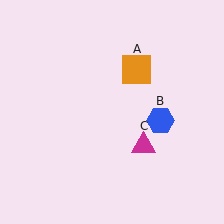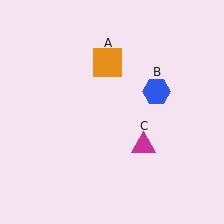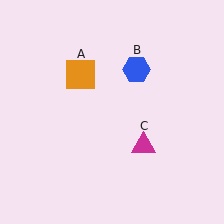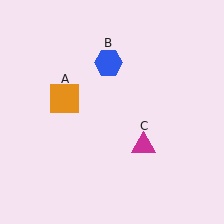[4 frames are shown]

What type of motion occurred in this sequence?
The orange square (object A), blue hexagon (object B) rotated counterclockwise around the center of the scene.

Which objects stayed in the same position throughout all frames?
Magenta triangle (object C) remained stationary.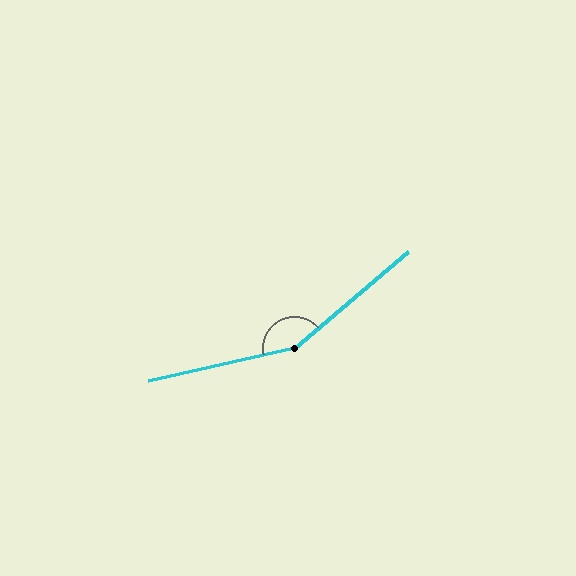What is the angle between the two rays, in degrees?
Approximately 152 degrees.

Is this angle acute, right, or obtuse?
It is obtuse.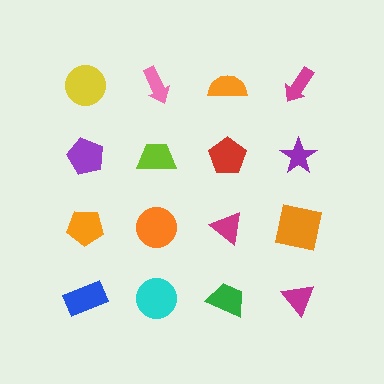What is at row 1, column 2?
A pink arrow.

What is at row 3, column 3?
A magenta triangle.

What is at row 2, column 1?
A purple pentagon.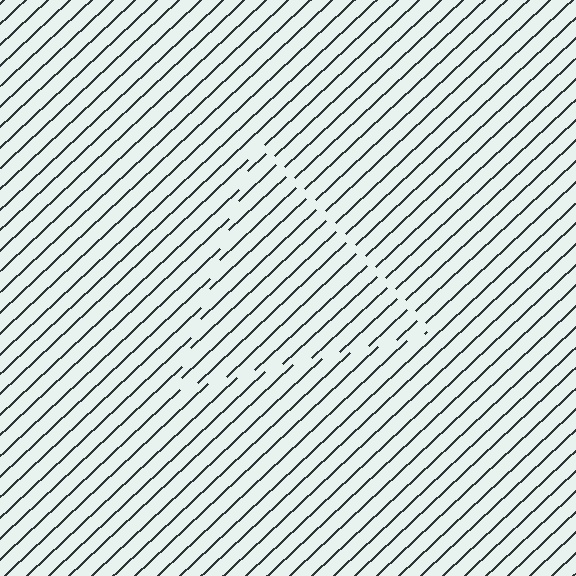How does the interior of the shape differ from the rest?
The interior of the shape contains the same grating, shifted by half a period — the contour is defined by the phase discontinuity where line-ends from the inner and outer gratings abut.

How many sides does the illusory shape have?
3 sides — the line-ends trace a triangle.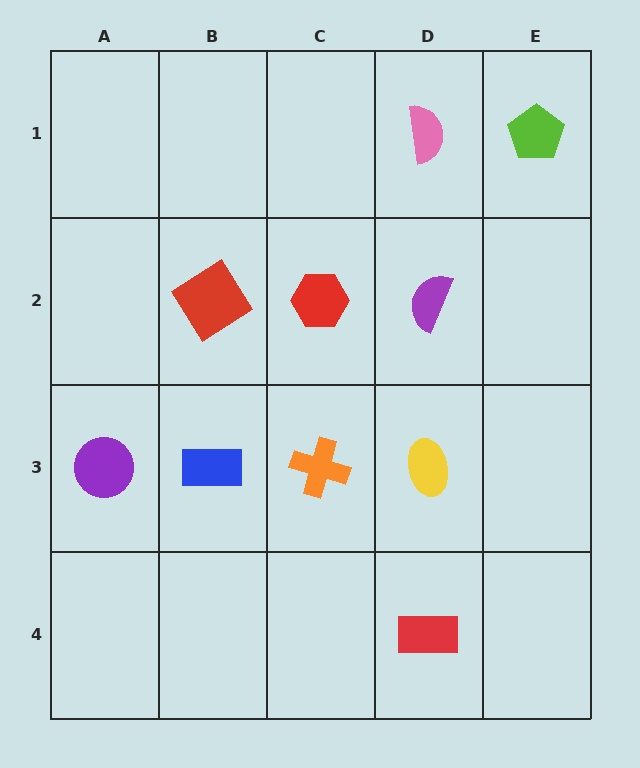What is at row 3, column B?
A blue rectangle.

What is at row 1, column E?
A lime pentagon.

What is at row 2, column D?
A purple semicircle.